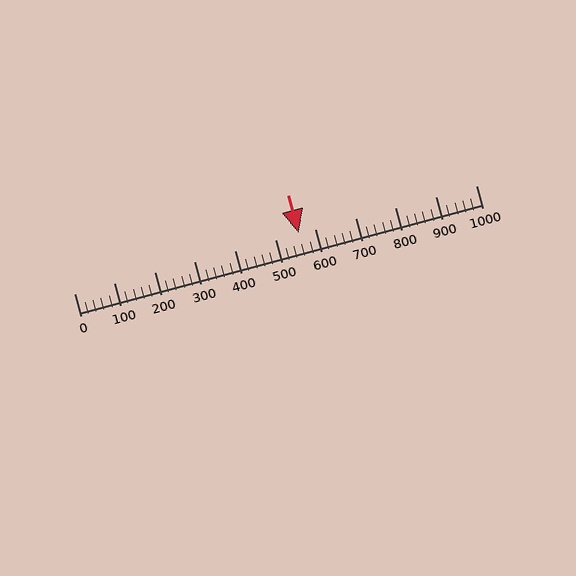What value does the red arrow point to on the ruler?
The red arrow points to approximately 560.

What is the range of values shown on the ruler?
The ruler shows values from 0 to 1000.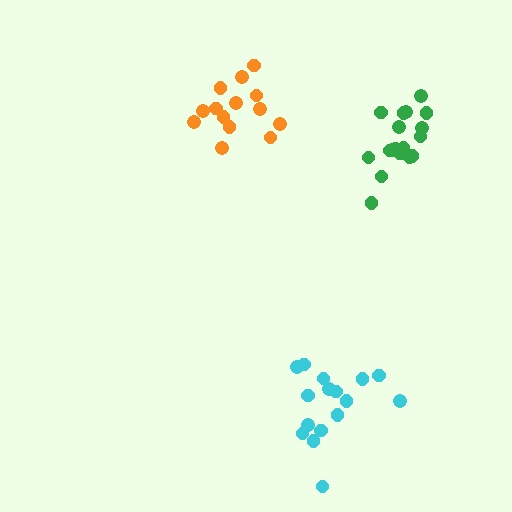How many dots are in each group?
Group 1: 18 dots, Group 2: 14 dots, Group 3: 16 dots (48 total).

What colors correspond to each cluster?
The clusters are colored: green, orange, cyan.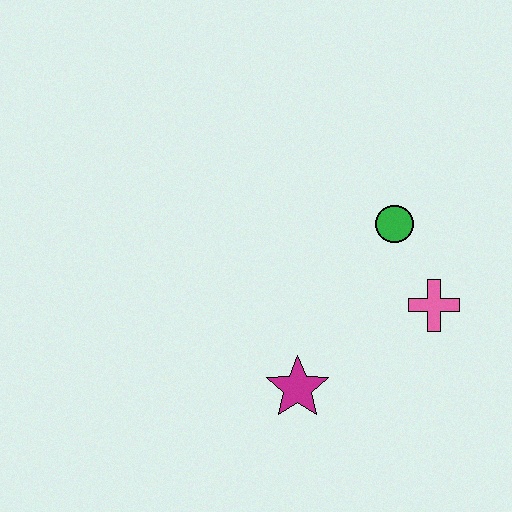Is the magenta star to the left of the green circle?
Yes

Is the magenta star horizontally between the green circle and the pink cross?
No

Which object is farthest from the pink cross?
The magenta star is farthest from the pink cross.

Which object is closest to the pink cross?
The green circle is closest to the pink cross.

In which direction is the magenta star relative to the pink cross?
The magenta star is to the left of the pink cross.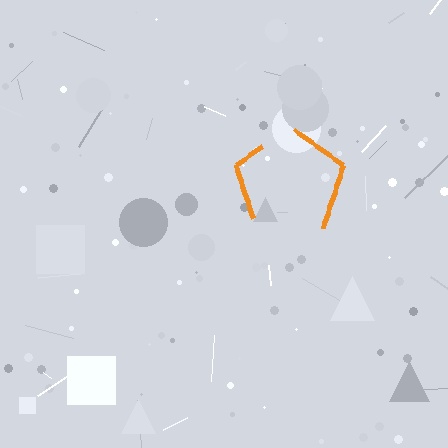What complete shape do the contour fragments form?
The contour fragments form a pentagon.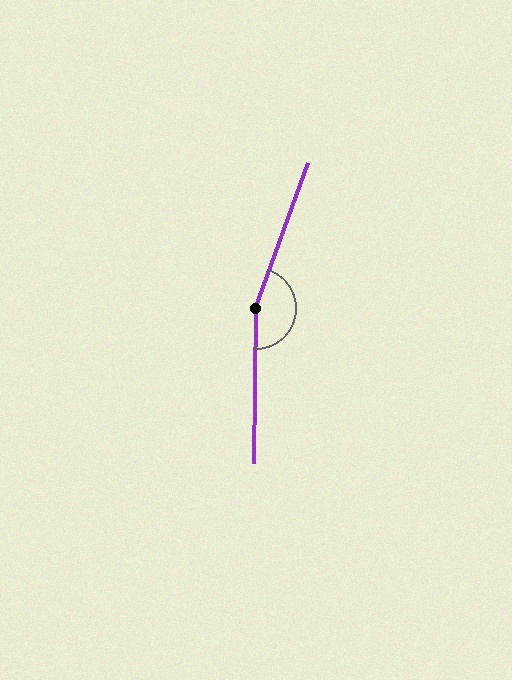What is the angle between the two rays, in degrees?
Approximately 160 degrees.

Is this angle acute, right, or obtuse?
It is obtuse.